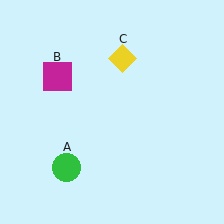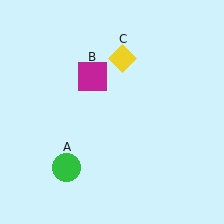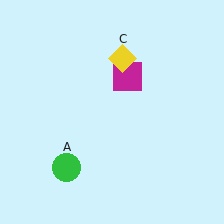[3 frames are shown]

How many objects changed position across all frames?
1 object changed position: magenta square (object B).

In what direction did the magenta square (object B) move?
The magenta square (object B) moved right.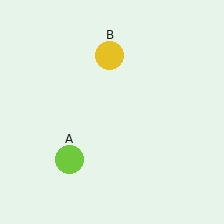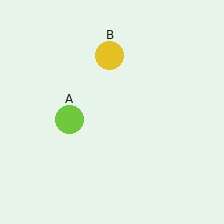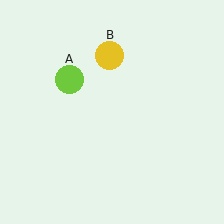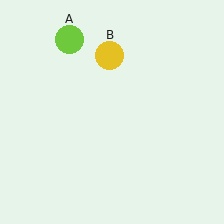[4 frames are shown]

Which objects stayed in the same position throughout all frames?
Yellow circle (object B) remained stationary.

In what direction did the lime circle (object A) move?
The lime circle (object A) moved up.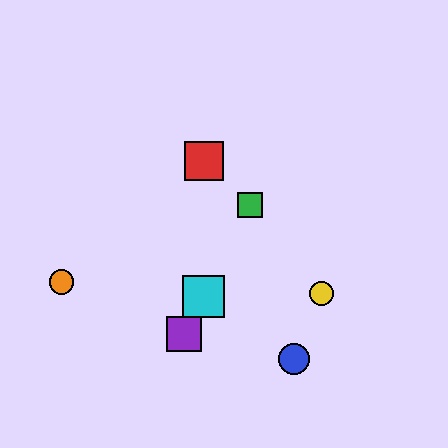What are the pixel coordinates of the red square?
The red square is at (204, 161).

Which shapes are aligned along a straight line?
The green square, the purple square, the cyan square are aligned along a straight line.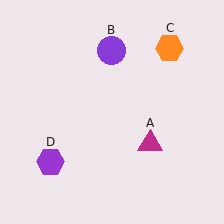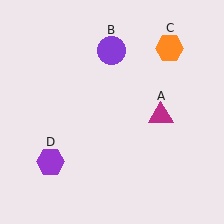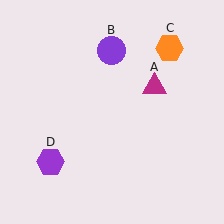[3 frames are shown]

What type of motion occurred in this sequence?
The magenta triangle (object A) rotated counterclockwise around the center of the scene.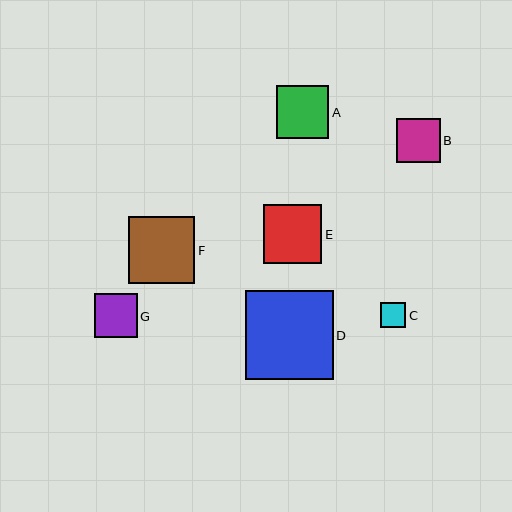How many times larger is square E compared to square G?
Square E is approximately 1.3 times the size of square G.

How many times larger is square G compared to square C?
Square G is approximately 1.7 times the size of square C.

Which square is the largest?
Square D is the largest with a size of approximately 88 pixels.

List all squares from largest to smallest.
From largest to smallest: D, F, E, A, G, B, C.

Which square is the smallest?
Square C is the smallest with a size of approximately 25 pixels.